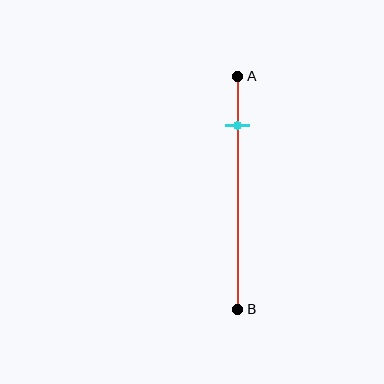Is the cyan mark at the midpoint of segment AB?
No, the mark is at about 20% from A, not at the 50% midpoint.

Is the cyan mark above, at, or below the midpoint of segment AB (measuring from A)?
The cyan mark is above the midpoint of segment AB.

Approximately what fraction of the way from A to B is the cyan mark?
The cyan mark is approximately 20% of the way from A to B.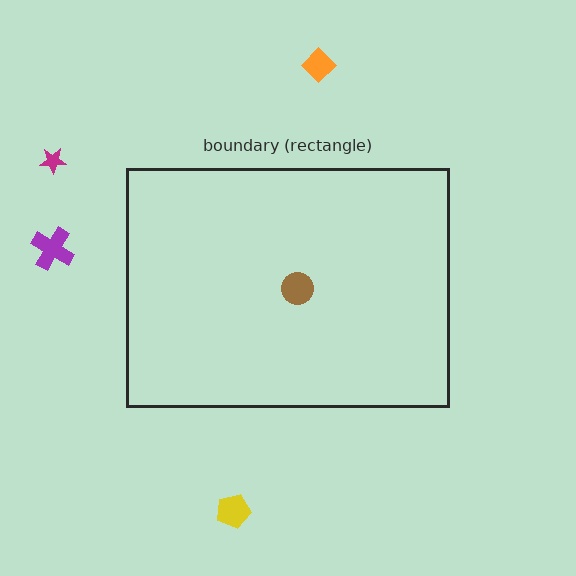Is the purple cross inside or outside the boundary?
Outside.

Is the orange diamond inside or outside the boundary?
Outside.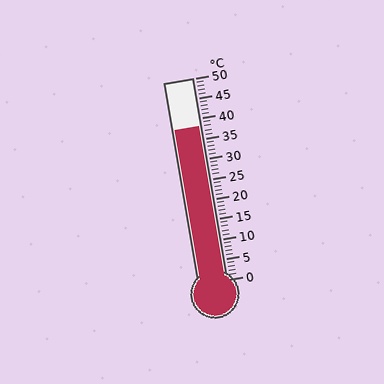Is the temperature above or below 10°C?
The temperature is above 10°C.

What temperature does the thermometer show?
The thermometer shows approximately 38°C.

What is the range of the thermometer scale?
The thermometer scale ranges from 0°C to 50°C.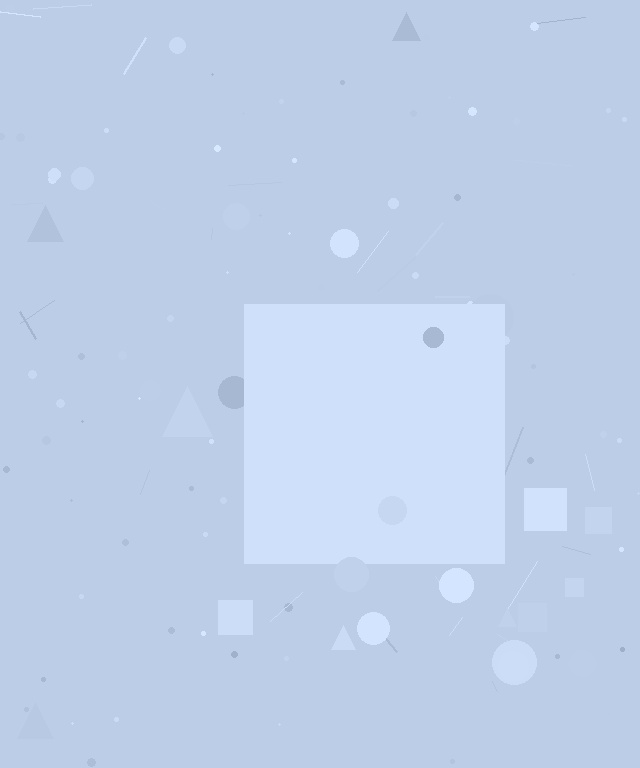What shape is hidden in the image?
A square is hidden in the image.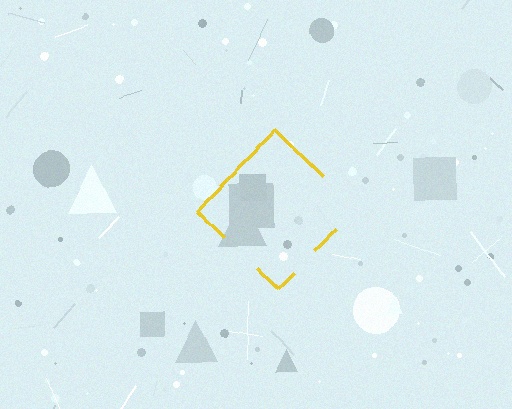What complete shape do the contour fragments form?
The contour fragments form a diamond.